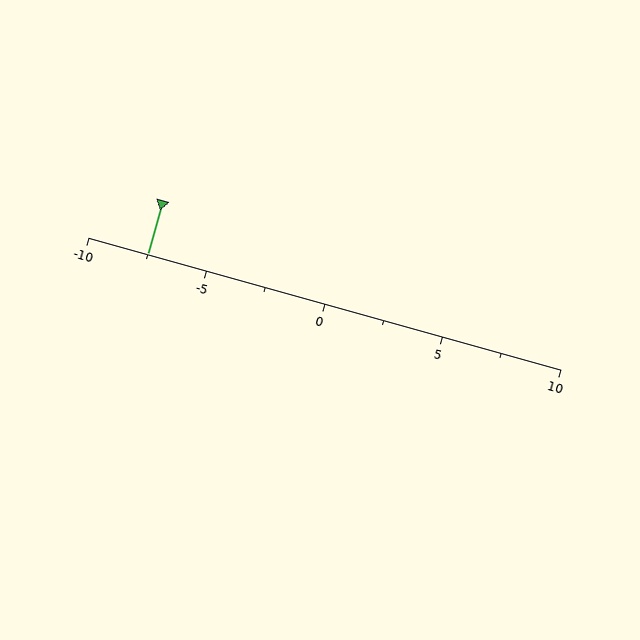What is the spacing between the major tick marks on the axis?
The major ticks are spaced 5 apart.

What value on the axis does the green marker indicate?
The marker indicates approximately -7.5.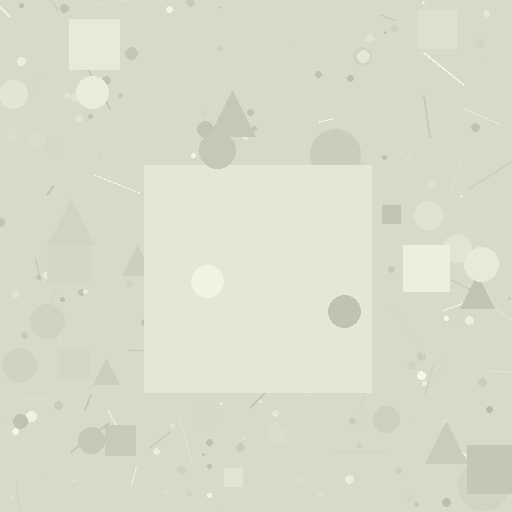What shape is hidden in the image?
A square is hidden in the image.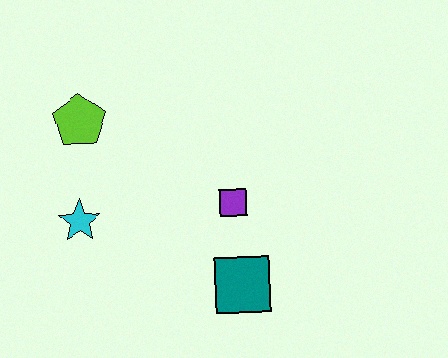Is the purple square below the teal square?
No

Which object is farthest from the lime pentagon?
The teal square is farthest from the lime pentagon.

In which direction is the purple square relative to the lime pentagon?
The purple square is to the right of the lime pentagon.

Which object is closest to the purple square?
The teal square is closest to the purple square.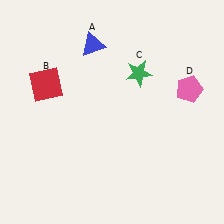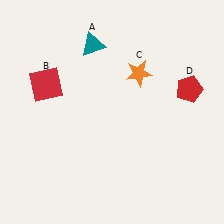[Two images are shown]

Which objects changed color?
A changed from blue to teal. C changed from green to orange. D changed from pink to red.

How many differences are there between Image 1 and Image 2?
There are 3 differences between the two images.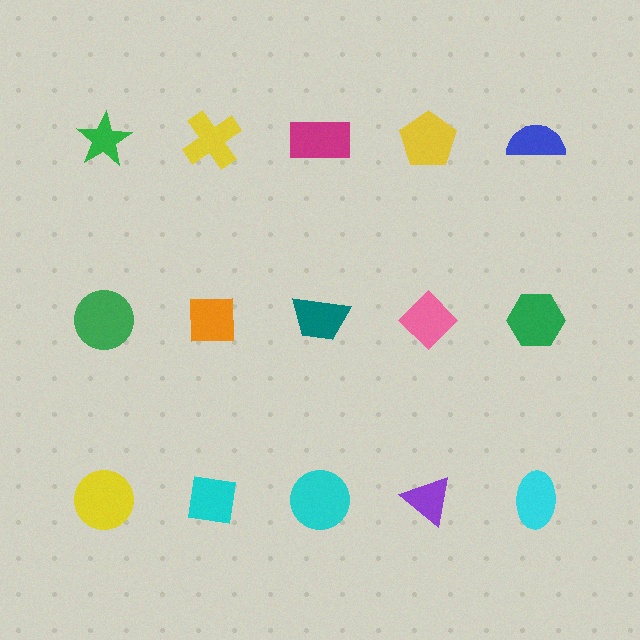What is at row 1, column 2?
A yellow cross.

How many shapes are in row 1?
5 shapes.